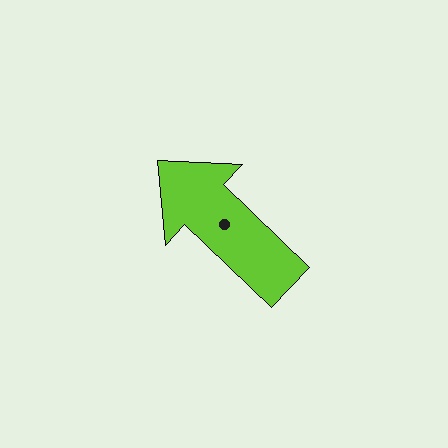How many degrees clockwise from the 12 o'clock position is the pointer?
Approximately 314 degrees.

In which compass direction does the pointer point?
Northwest.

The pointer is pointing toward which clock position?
Roughly 10 o'clock.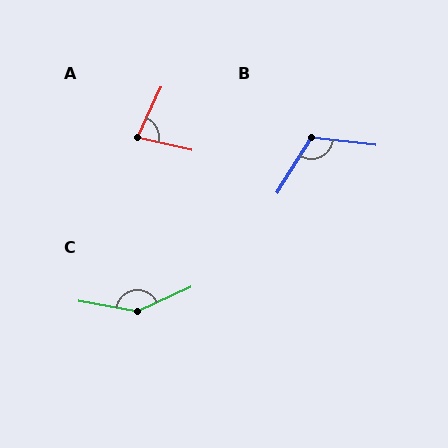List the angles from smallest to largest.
A (77°), B (116°), C (145°).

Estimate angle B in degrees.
Approximately 116 degrees.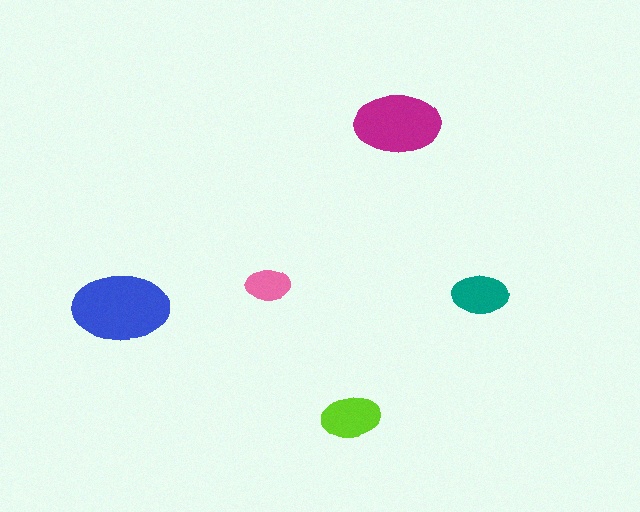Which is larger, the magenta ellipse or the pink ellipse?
The magenta one.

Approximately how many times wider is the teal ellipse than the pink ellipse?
About 1.5 times wider.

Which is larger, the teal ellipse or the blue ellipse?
The blue one.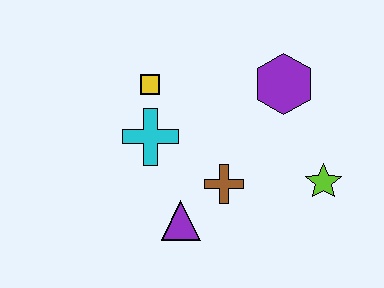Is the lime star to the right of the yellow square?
Yes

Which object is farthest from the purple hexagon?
The purple triangle is farthest from the purple hexagon.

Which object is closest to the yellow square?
The cyan cross is closest to the yellow square.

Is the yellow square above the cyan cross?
Yes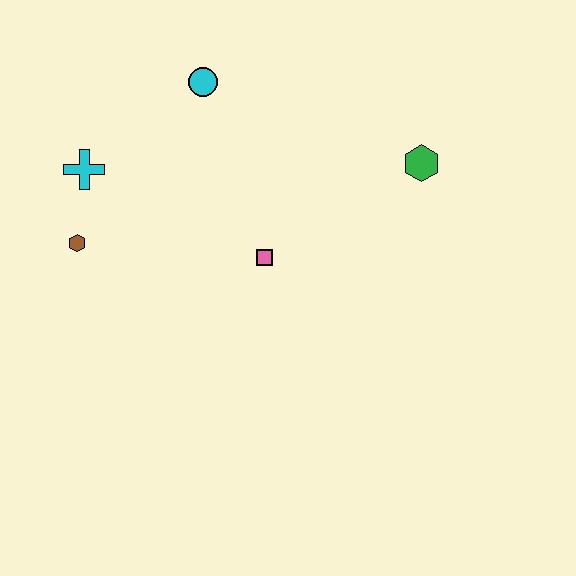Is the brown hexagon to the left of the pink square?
Yes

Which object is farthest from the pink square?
The cyan cross is farthest from the pink square.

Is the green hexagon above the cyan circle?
No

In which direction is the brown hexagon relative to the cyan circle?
The brown hexagon is below the cyan circle.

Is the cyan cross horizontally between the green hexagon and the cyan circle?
No